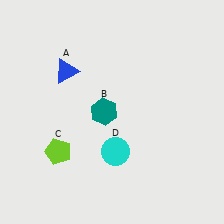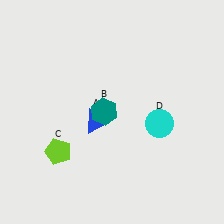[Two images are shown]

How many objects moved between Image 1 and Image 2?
2 objects moved between the two images.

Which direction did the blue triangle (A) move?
The blue triangle (A) moved down.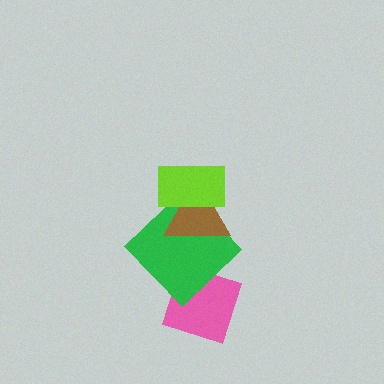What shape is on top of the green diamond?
The brown triangle is on top of the green diamond.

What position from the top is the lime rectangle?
The lime rectangle is 1st from the top.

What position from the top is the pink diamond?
The pink diamond is 4th from the top.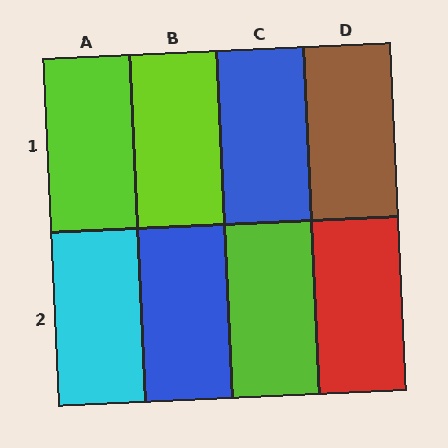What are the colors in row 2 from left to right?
Cyan, blue, lime, red.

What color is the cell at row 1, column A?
Lime.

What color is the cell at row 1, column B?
Lime.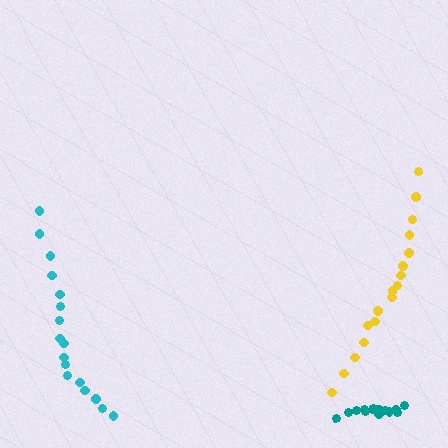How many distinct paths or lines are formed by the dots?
There are 3 distinct paths.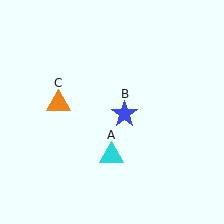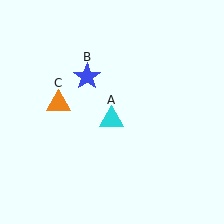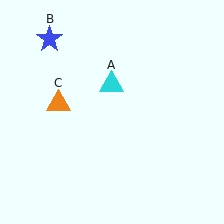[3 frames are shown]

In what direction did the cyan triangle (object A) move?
The cyan triangle (object A) moved up.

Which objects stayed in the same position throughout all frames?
Orange triangle (object C) remained stationary.